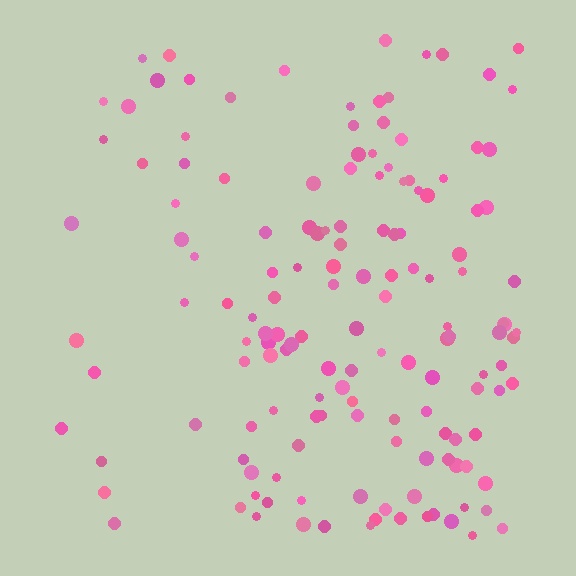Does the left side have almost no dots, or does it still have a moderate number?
Still a moderate number, just noticeably fewer than the right.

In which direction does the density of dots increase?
From left to right, with the right side densest.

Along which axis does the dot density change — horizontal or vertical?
Horizontal.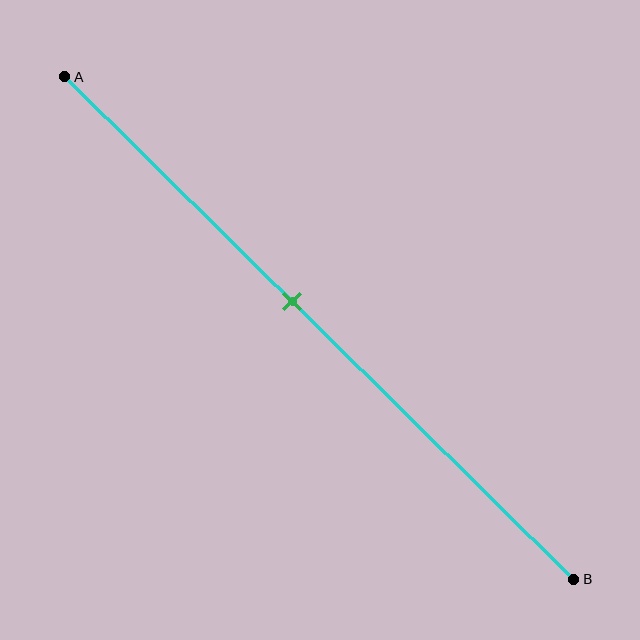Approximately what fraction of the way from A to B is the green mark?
The green mark is approximately 45% of the way from A to B.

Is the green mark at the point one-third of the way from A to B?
No, the mark is at about 45% from A, not at the 33% one-third point.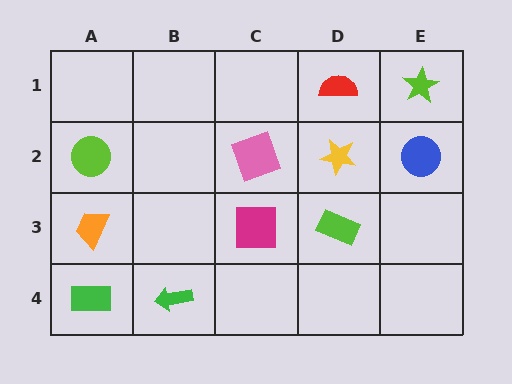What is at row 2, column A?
A lime circle.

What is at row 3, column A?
An orange trapezoid.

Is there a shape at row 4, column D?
No, that cell is empty.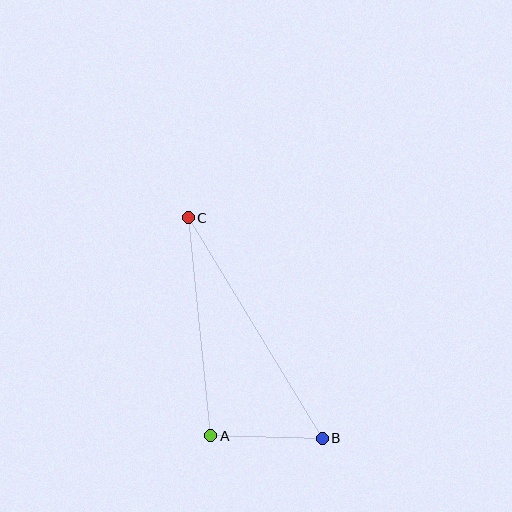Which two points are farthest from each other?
Points B and C are farthest from each other.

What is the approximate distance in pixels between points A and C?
The distance between A and C is approximately 219 pixels.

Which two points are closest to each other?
Points A and B are closest to each other.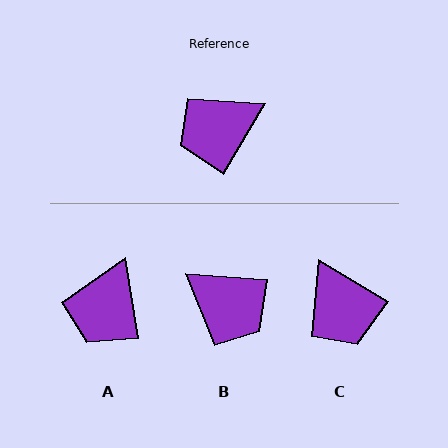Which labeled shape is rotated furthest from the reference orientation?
B, about 116 degrees away.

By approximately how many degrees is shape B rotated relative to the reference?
Approximately 116 degrees counter-clockwise.